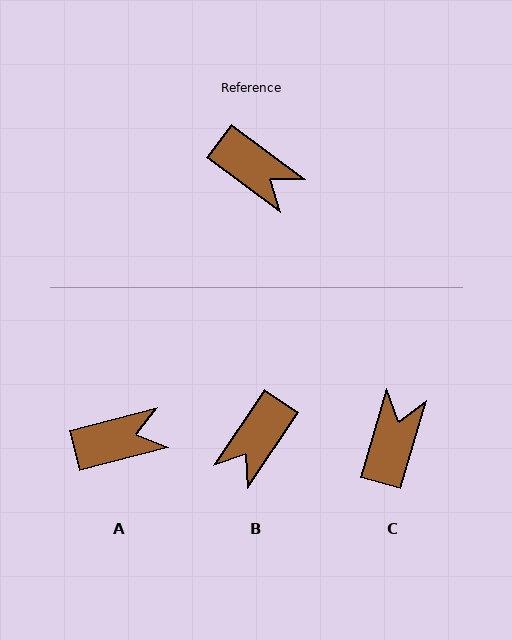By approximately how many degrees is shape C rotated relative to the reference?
Approximately 111 degrees counter-clockwise.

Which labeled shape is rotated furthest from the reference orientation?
C, about 111 degrees away.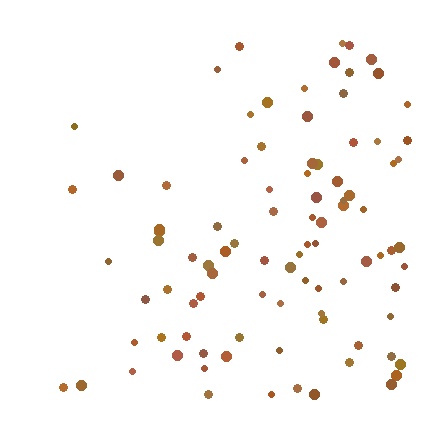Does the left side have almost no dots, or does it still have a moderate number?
Still a moderate number, just noticeably fewer than the right.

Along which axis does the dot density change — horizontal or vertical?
Horizontal.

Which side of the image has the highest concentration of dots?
The right.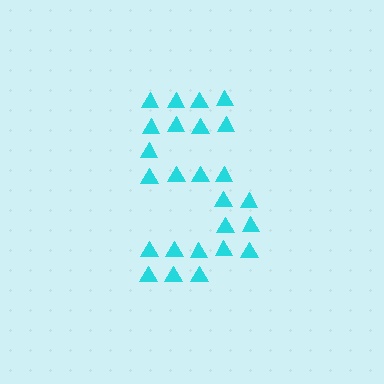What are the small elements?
The small elements are triangles.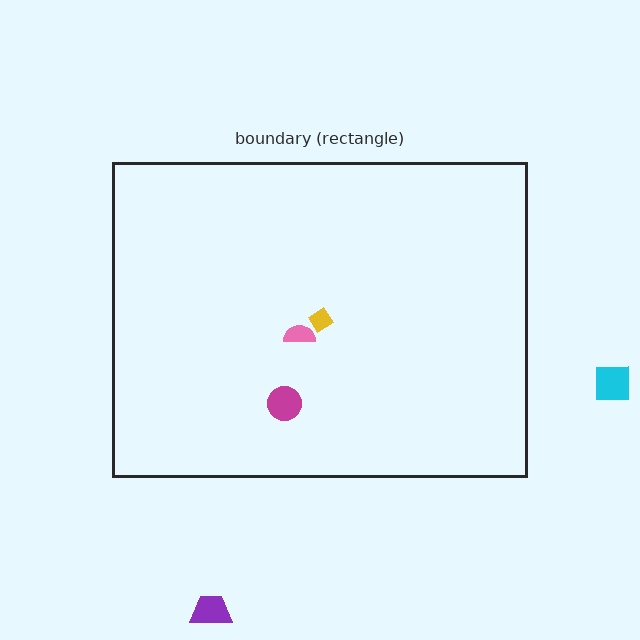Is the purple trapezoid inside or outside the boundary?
Outside.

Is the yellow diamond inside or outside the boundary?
Inside.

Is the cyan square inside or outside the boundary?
Outside.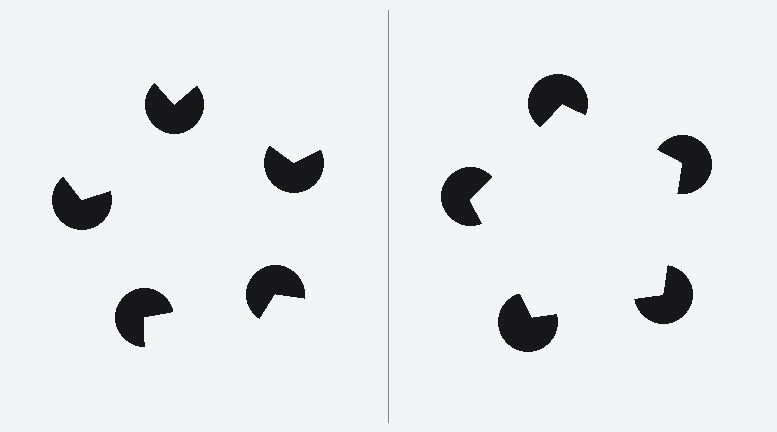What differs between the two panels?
The pac-man discs are positioned identically on both sides; only the wedge orientations differ. On the right they align to a pentagon; on the left they are misaligned.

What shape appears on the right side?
An illusory pentagon.